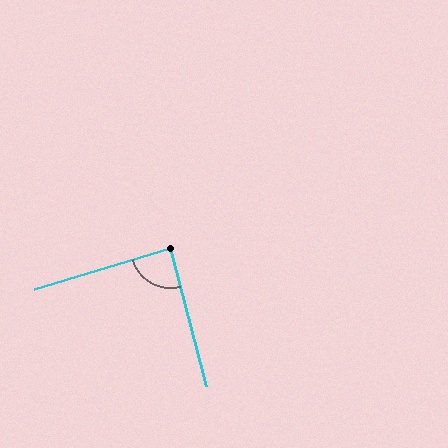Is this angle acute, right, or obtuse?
It is approximately a right angle.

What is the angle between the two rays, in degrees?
Approximately 88 degrees.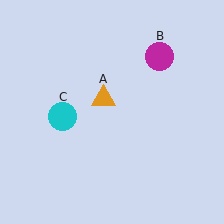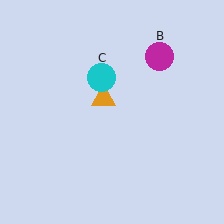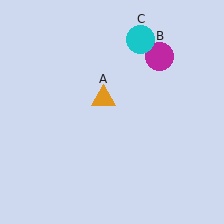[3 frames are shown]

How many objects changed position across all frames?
1 object changed position: cyan circle (object C).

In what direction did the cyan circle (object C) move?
The cyan circle (object C) moved up and to the right.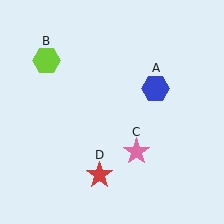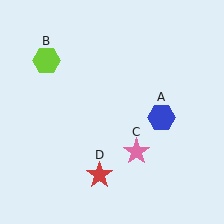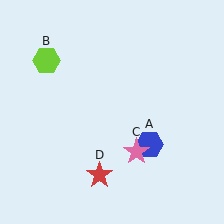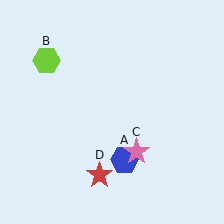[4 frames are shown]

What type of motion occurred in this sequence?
The blue hexagon (object A) rotated clockwise around the center of the scene.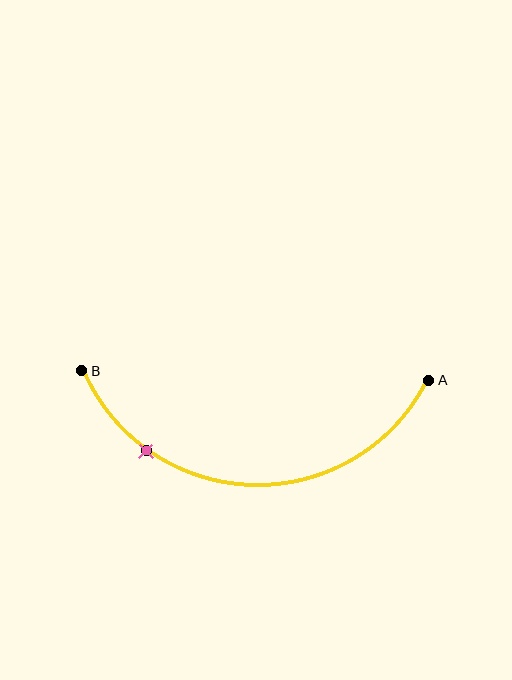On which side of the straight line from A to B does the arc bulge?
The arc bulges below the straight line connecting A and B.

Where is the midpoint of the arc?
The arc midpoint is the point on the curve farthest from the straight line joining A and B. It sits below that line.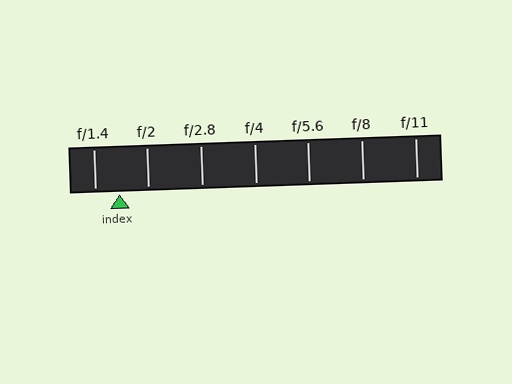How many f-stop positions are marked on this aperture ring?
There are 7 f-stop positions marked.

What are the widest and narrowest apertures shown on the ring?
The widest aperture shown is f/1.4 and the narrowest is f/11.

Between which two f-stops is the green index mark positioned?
The index mark is between f/1.4 and f/2.